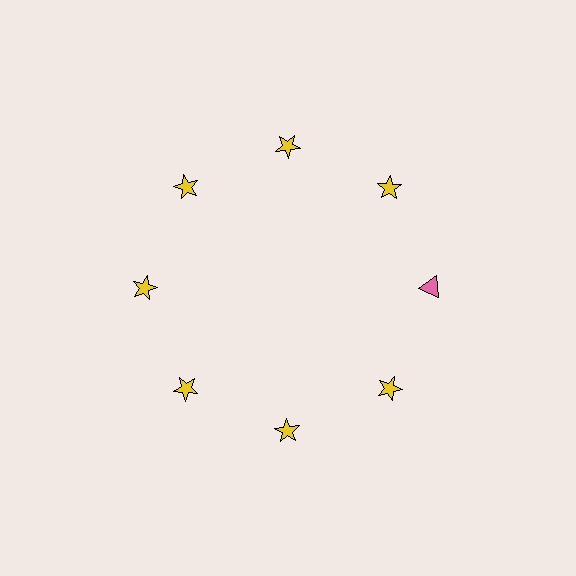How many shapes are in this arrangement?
There are 8 shapes arranged in a ring pattern.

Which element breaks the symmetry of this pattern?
The pink triangle at roughly the 3 o'clock position breaks the symmetry. All other shapes are yellow stars.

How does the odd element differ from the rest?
It differs in both color (pink instead of yellow) and shape (triangle instead of star).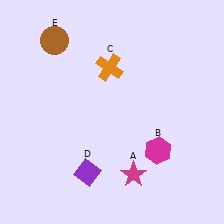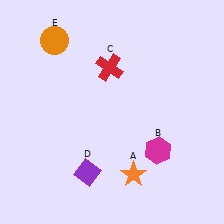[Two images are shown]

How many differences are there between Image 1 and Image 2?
There are 3 differences between the two images.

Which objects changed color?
A changed from magenta to orange. C changed from orange to red. E changed from brown to orange.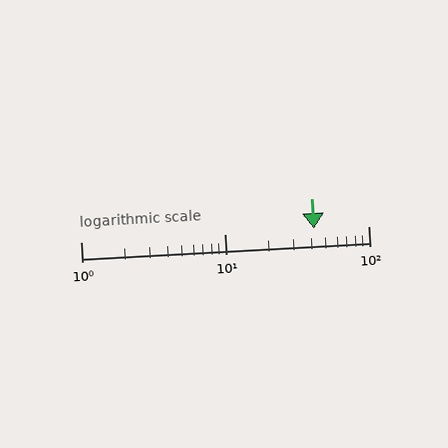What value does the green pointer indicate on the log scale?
The pointer indicates approximately 42.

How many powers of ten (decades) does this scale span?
The scale spans 2 decades, from 1 to 100.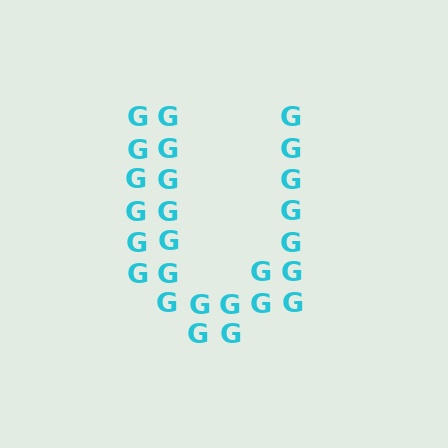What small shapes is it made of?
It is made of small letter G's.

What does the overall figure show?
The overall figure shows the letter U.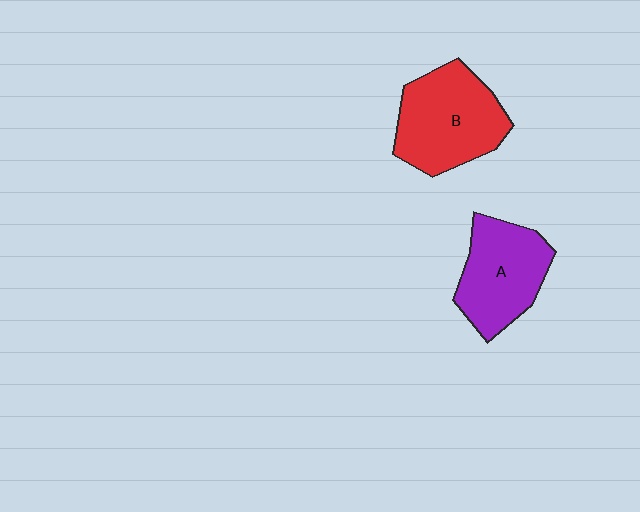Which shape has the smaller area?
Shape A (purple).